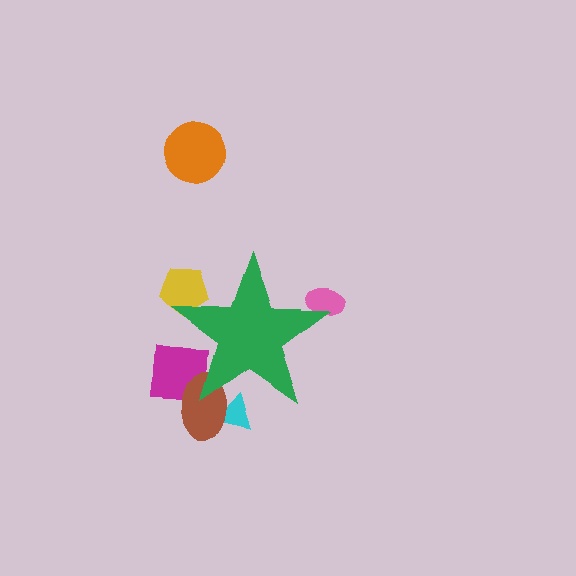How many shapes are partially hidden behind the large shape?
5 shapes are partially hidden.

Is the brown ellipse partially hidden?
Yes, the brown ellipse is partially hidden behind the green star.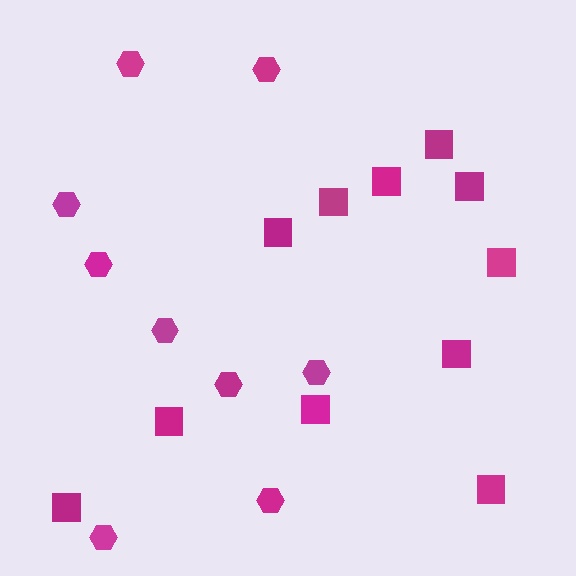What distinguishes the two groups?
There are 2 groups: one group of squares (11) and one group of hexagons (9).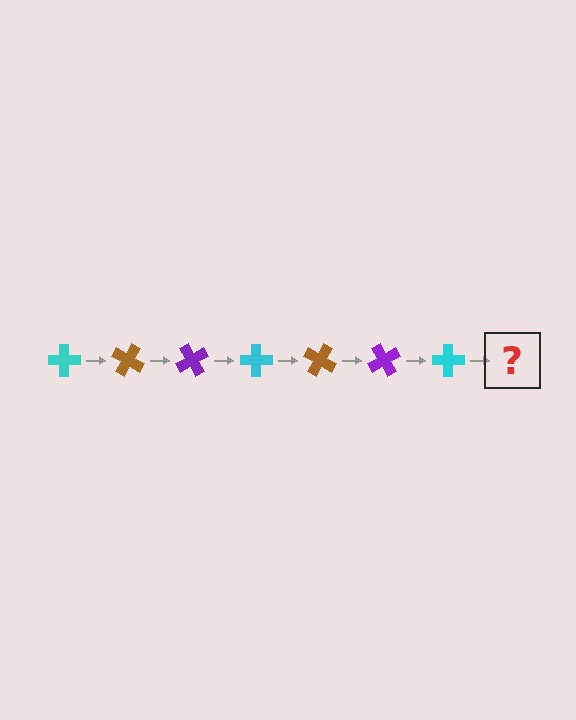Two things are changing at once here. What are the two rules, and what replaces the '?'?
The two rules are that it rotates 30 degrees each step and the color cycles through cyan, brown, and purple. The '?' should be a brown cross, rotated 210 degrees from the start.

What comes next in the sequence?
The next element should be a brown cross, rotated 210 degrees from the start.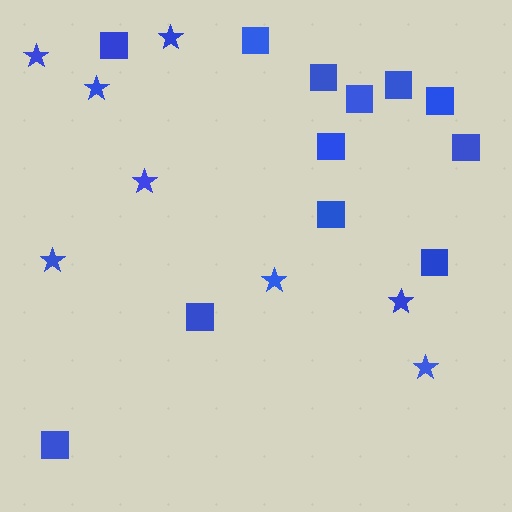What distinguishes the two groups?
There are 2 groups: one group of stars (8) and one group of squares (12).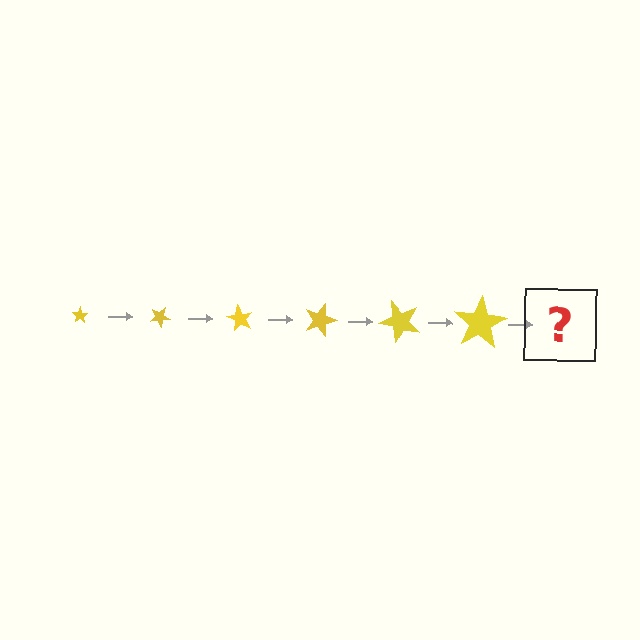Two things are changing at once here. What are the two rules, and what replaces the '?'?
The two rules are that the star grows larger each step and it rotates 30 degrees each step. The '?' should be a star, larger than the previous one and rotated 180 degrees from the start.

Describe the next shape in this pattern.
It should be a star, larger than the previous one and rotated 180 degrees from the start.